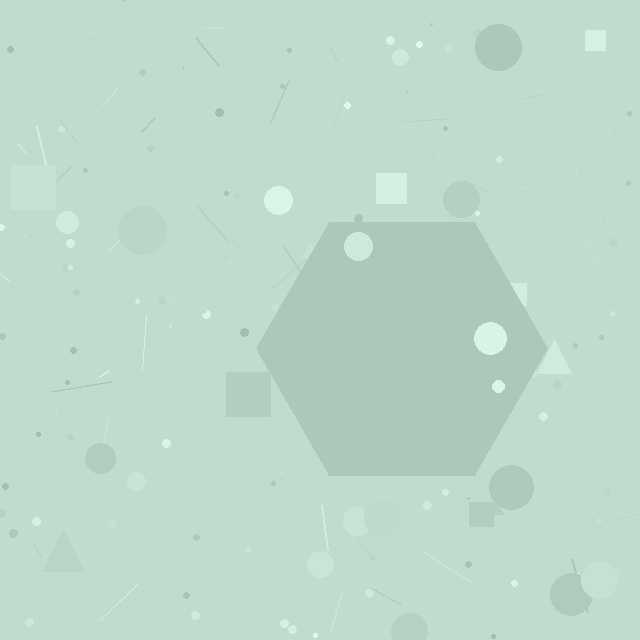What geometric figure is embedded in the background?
A hexagon is embedded in the background.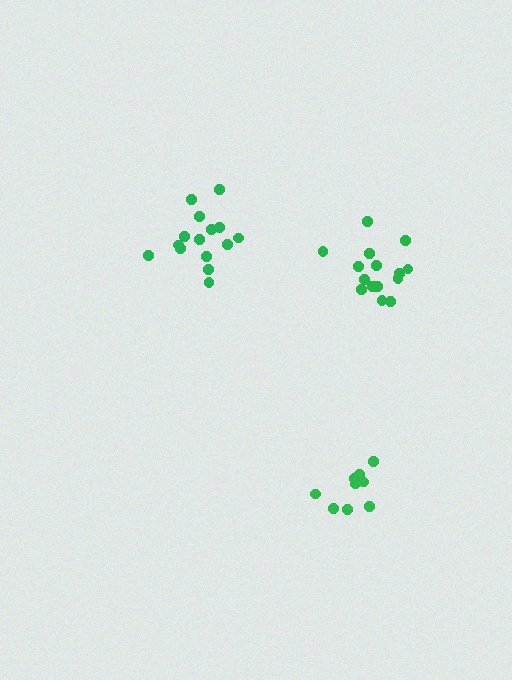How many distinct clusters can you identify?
There are 3 distinct clusters.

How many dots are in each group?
Group 1: 15 dots, Group 2: 15 dots, Group 3: 10 dots (40 total).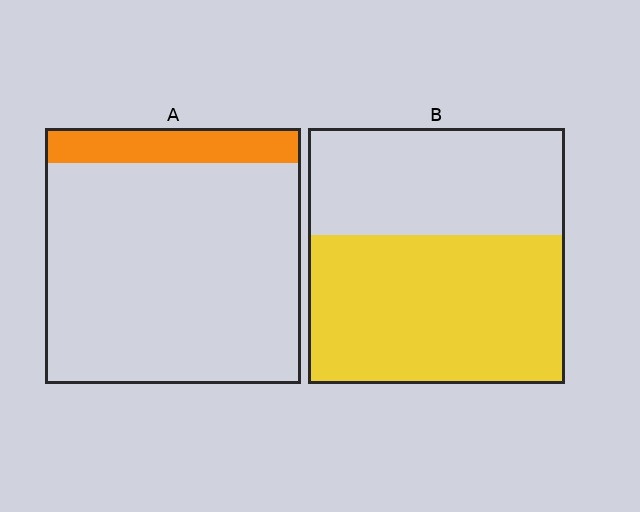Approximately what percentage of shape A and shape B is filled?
A is approximately 15% and B is approximately 60%.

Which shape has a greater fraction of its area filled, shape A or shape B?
Shape B.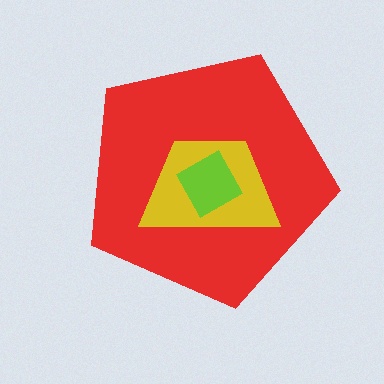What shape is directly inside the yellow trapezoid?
The lime diamond.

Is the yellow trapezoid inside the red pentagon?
Yes.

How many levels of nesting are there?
3.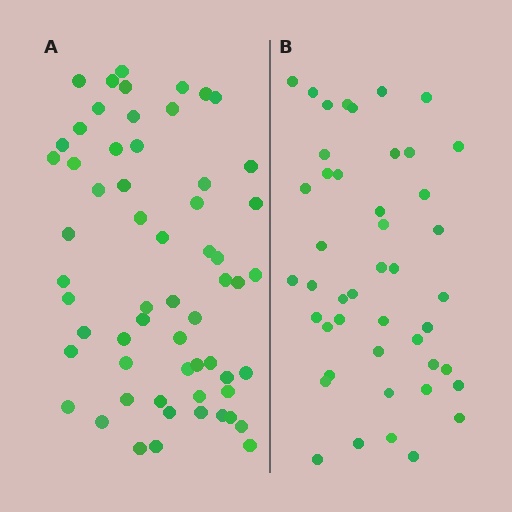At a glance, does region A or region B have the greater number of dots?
Region A (the left region) has more dots.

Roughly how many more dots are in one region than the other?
Region A has approximately 15 more dots than region B.